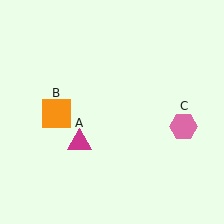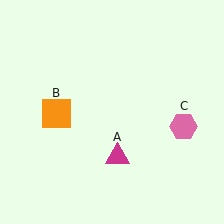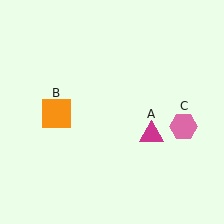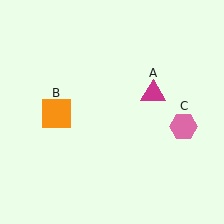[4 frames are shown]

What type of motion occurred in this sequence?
The magenta triangle (object A) rotated counterclockwise around the center of the scene.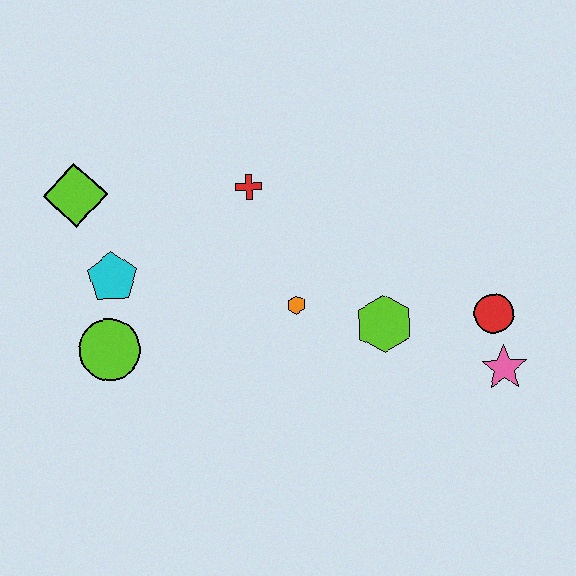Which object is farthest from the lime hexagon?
The lime diamond is farthest from the lime hexagon.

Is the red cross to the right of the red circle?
No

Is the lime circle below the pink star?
No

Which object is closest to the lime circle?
The cyan pentagon is closest to the lime circle.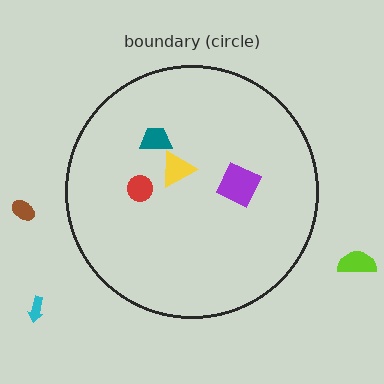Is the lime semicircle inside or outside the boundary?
Outside.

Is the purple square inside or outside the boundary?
Inside.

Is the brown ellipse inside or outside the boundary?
Outside.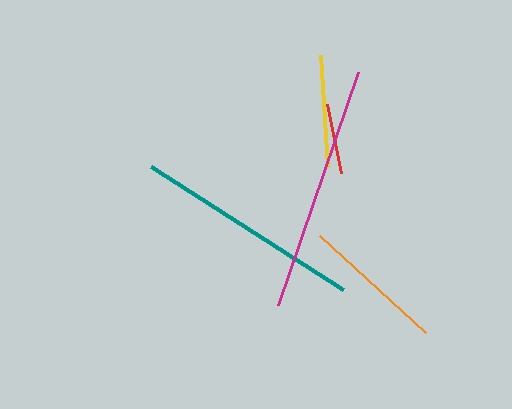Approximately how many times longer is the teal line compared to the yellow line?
The teal line is approximately 2.0 times the length of the yellow line.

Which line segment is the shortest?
The red line is the shortest at approximately 70 pixels.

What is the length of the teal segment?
The teal segment is approximately 227 pixels long.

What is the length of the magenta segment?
The magenta segment is approximately 246 pixels long.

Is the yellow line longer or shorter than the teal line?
The teal line is longer than the yellow line.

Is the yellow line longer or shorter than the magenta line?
The magenta line is longer than the yellow line.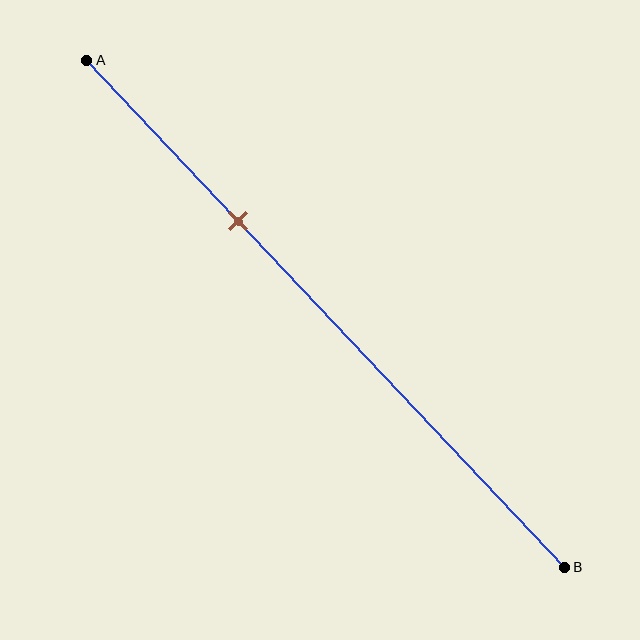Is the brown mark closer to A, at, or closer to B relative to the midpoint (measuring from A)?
The brown mark is closer to point A than the midpoint of segment AB.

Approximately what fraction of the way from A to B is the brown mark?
The brown mark is approximately 30% of the way from A to B.